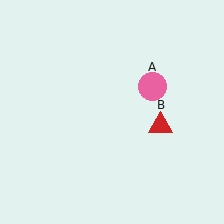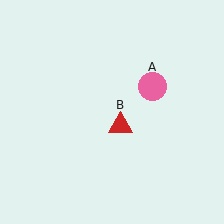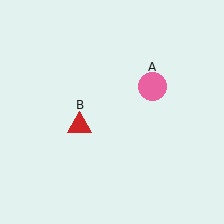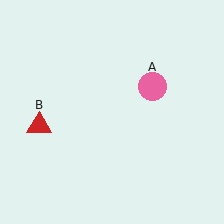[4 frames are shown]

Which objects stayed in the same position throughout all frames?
Pink circle (object A) remained stationary.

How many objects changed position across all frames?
1 object changed position: red triangle (object B).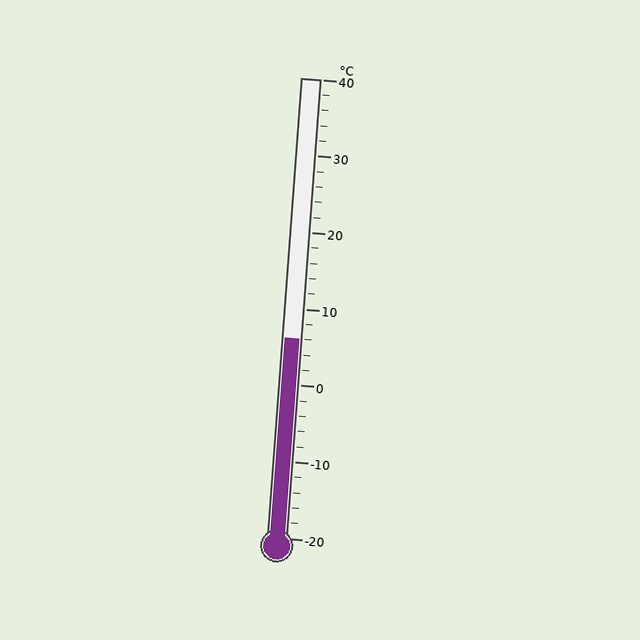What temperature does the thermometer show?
The thermometer shows approximately 6°C.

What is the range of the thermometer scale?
The thermometer scale ranges from -20°C to 40°C.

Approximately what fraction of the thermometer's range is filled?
The thermometer is filled to approximately 45% of its range.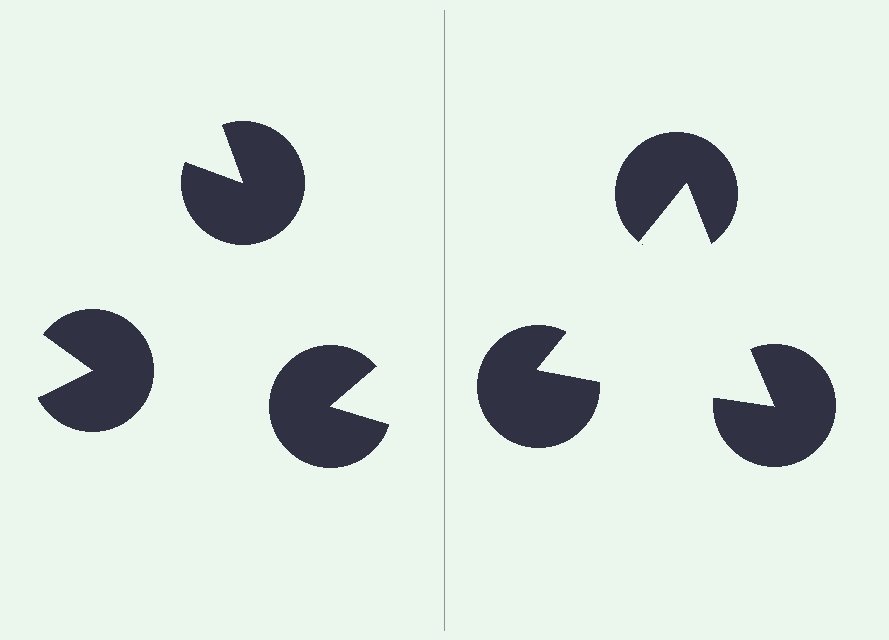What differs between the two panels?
The pac-man discs are positioned identically on both sides; only the wedge orientations differ. On the right they align to a triangle; on the left they are misaligned.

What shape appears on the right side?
An illusory triangle.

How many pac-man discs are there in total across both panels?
6 — 3 on each side.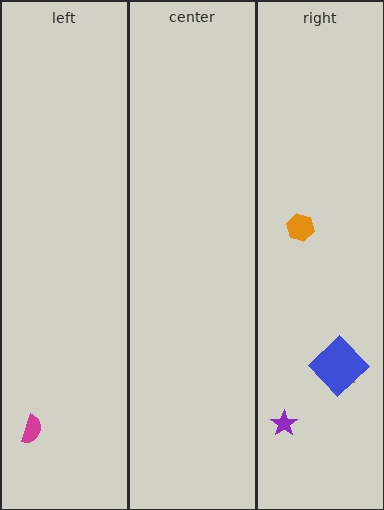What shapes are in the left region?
The magenta semicircle.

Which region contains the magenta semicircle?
The left region.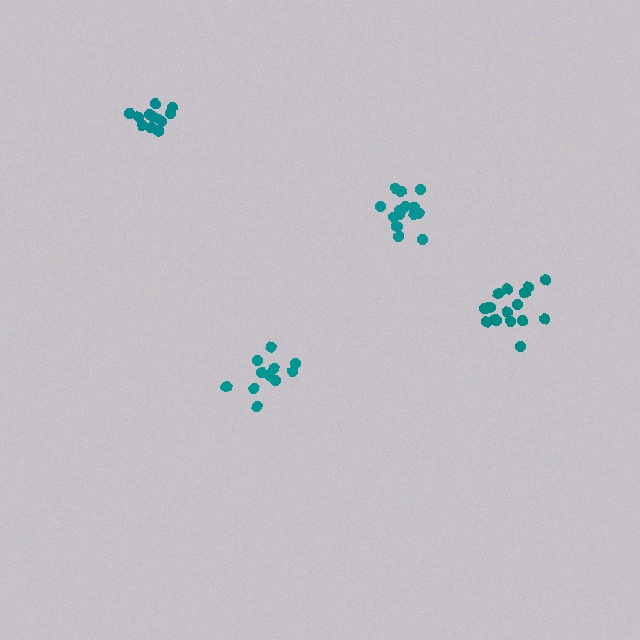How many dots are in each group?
Group 1: 11 dots, Group 2: 12 dots, Group 3: 15 dots, Group 4: 16 dots (54 total).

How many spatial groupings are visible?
There are 4 spatial groupings.